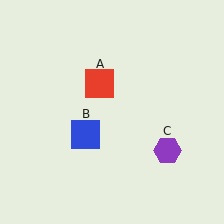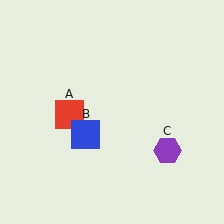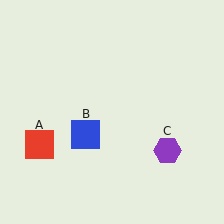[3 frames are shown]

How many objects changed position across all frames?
1 object changed position: red square (object A).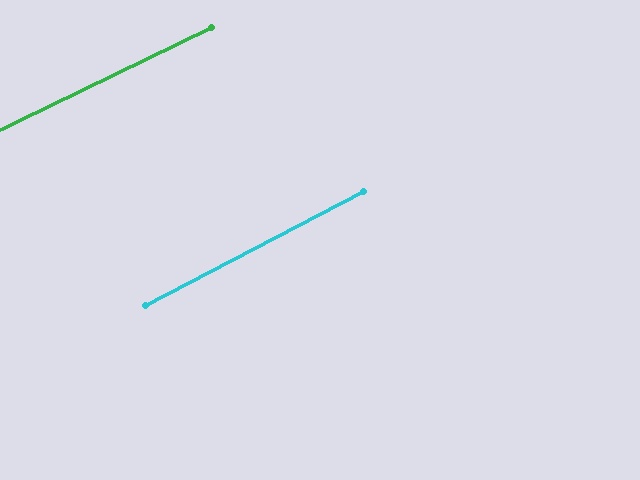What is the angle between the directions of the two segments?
Approximately 2 degrees.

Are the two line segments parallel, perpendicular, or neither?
Parallel — their directions differ by only 1.6°.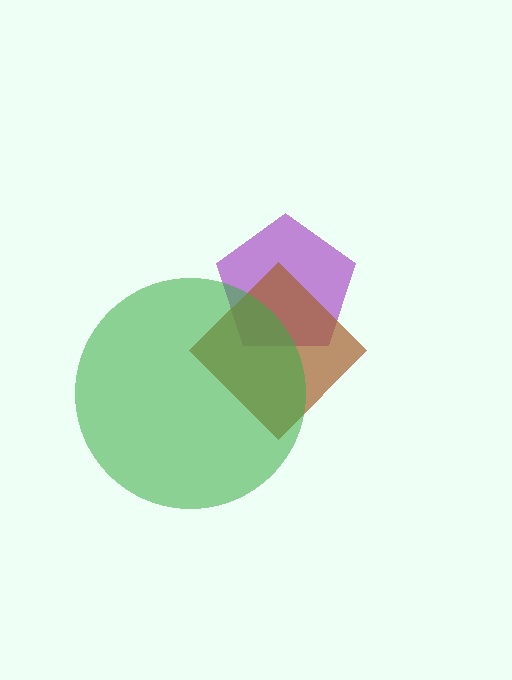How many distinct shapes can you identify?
There are 3 distinct shapes: a purple pentagon, a brown diamond, a green circle.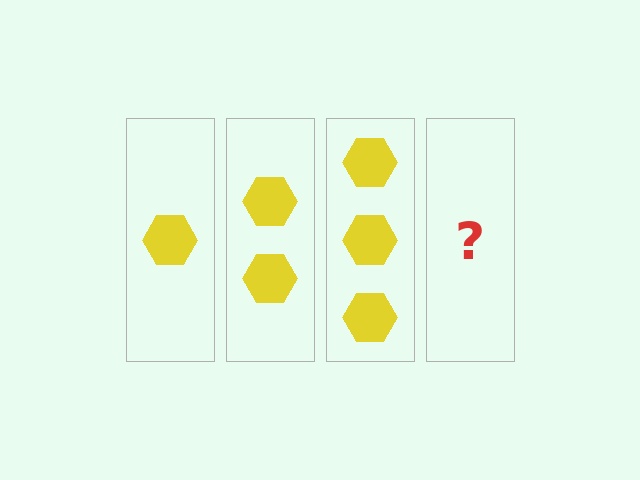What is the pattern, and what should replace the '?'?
The pattern is that each step adds one more hexagon. The '?' should be 4 hexagons.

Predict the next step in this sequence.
The next step is 4 hexagons.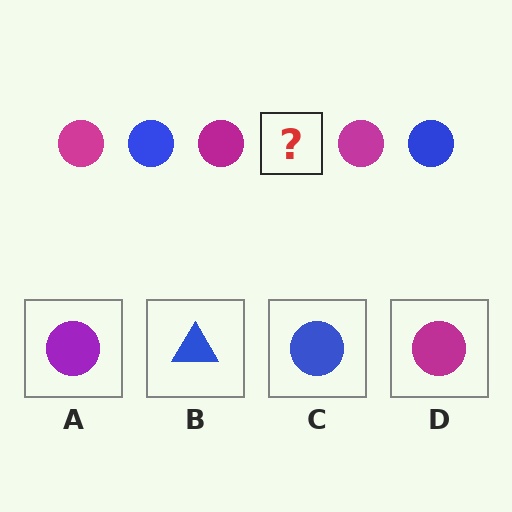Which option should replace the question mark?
Option C.